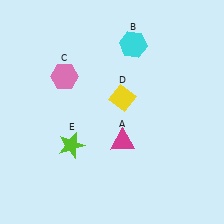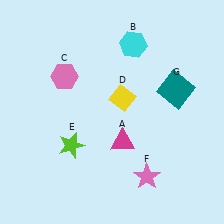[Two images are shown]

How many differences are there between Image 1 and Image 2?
There are 2 differences between the two images.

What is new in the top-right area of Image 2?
A teal square (G) was added in the top-right area of Image 2.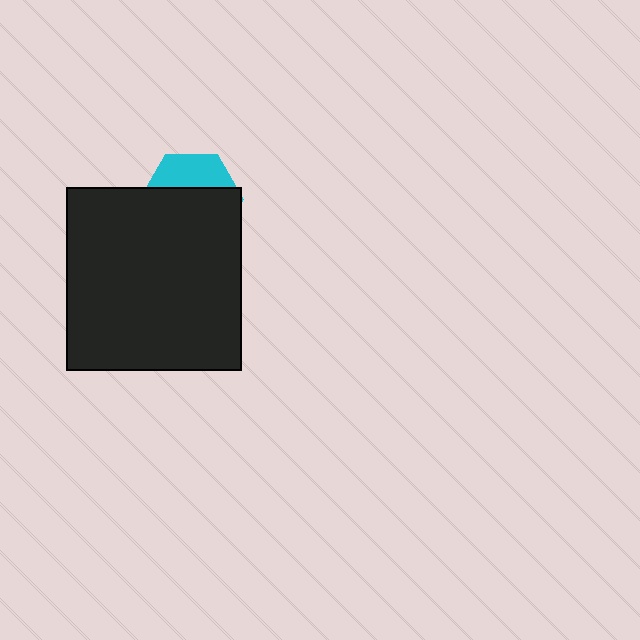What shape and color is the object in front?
The object in front is a black rectangle.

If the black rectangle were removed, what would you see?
You would see the complete cyan hexagon.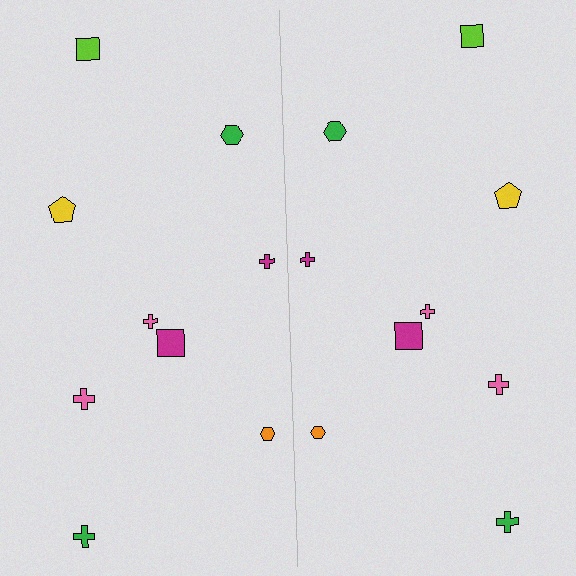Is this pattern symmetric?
Yes, this pattern has bilateral (reflection) symmetry.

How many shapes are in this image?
There are 18 shapes in this image.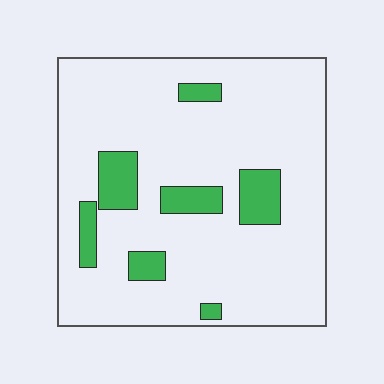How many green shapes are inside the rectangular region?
7.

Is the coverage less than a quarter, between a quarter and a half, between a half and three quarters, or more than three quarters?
Less than a quarter.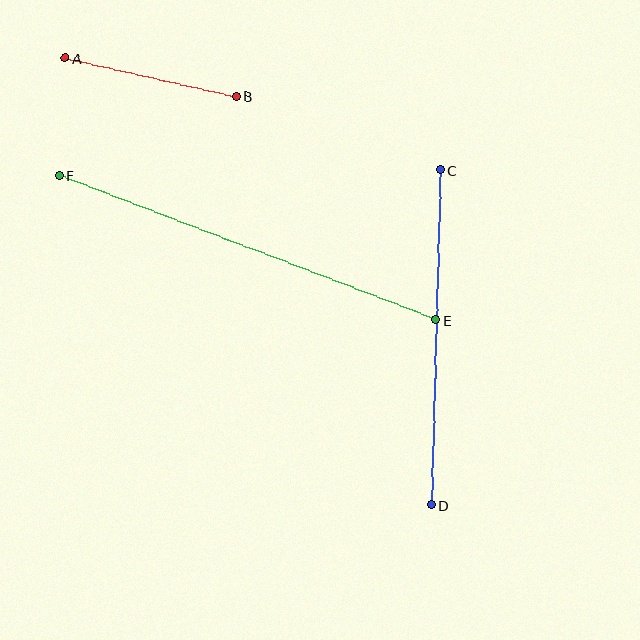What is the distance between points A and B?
The distance is approximately 175 pixels.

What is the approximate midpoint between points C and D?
The midpoint is at approximately (436, 337) pixels.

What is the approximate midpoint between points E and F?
The midpoint is at approximately (248, 248) pixels.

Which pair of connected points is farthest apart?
Points E and F are farthest apart.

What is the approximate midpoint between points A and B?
The midpoint is at approximately (151, 77) pixels.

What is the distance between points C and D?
The distance is approximately 335 pixels.